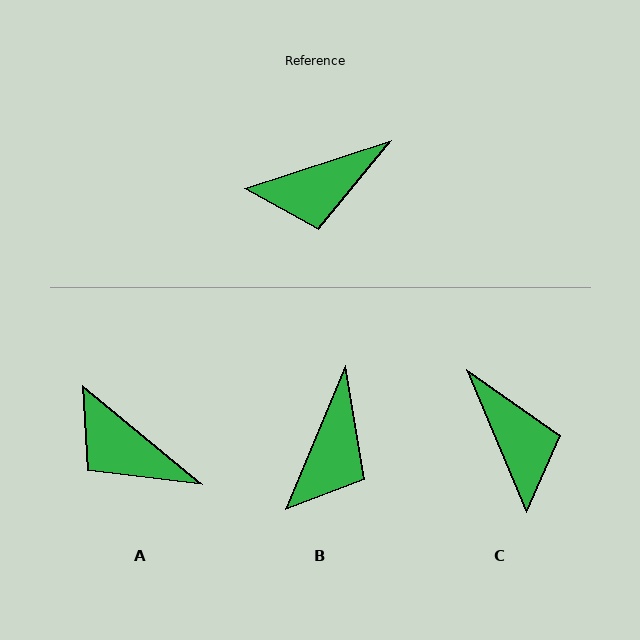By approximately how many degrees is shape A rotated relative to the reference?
Approximately 57 degrees clockwise.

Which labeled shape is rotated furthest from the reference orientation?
C, about 95 degrees away.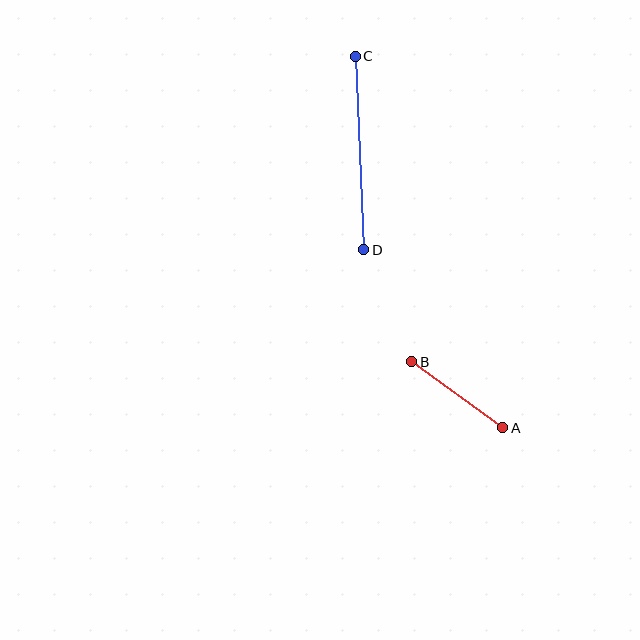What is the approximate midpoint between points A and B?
The midpoint is at approximately (457, 395) pixels.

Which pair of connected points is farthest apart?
Points C and D are farthest apart.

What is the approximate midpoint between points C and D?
The midpoint is at approximately (359, 153) pixels.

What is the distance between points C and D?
The distance is approximately 193 pixels.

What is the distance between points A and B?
The distance is approximately 113 pixels.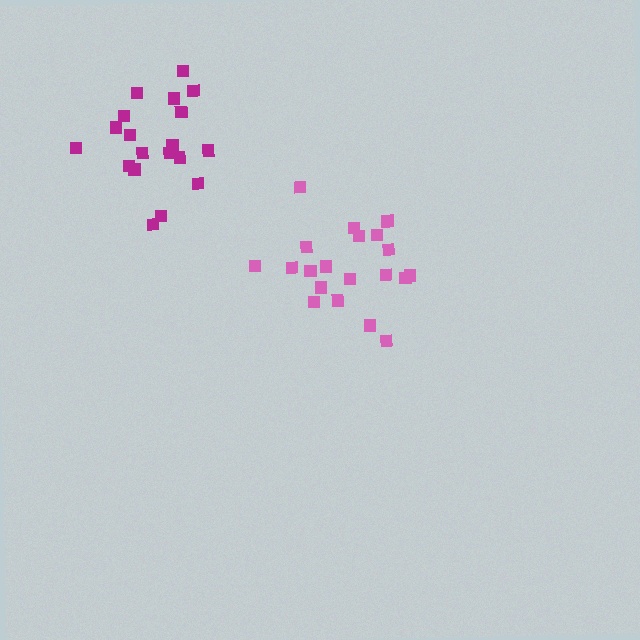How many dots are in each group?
Group 1: 19 dots, Group 2: 20 dots (39 total).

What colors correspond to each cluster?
The clusters are colored: magenta, pink.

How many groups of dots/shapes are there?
There are 2 groups.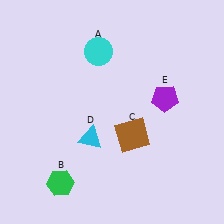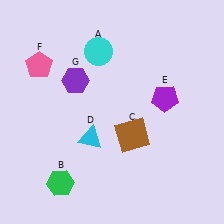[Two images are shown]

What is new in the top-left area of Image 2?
A purple hexagon (G) was added in the top-left area of Image 2.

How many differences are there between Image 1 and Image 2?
There are 2 differences between the two images.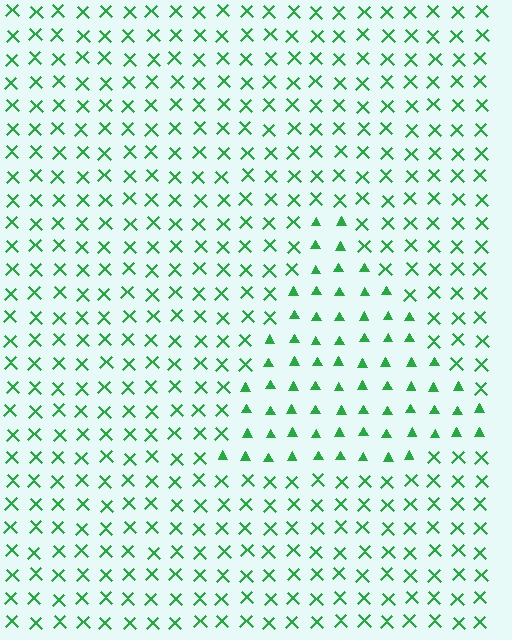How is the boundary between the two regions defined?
The boundary is defined by a change in element shape: triangles inside vs. X marks outside. All elements share the same color and spacing.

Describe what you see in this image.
The image is filled with small green elements arranged in a uniform grid. A triangle-shaped region contains triangles, while the surrounding area contains X marks. The boundary is defined purely by the change in element shape.